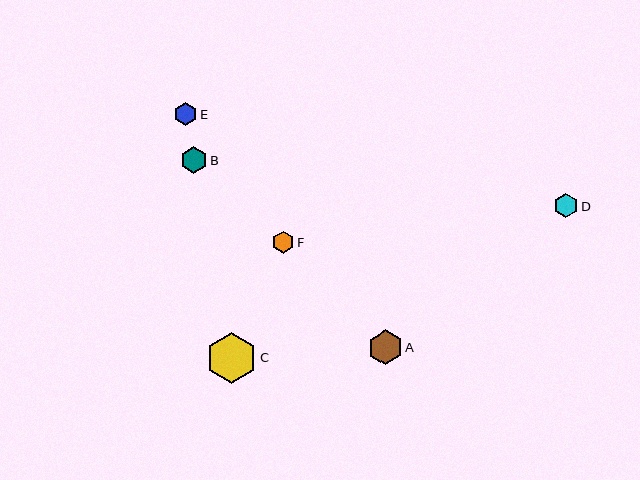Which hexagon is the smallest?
Hexagon F is the smallest with a size of approximately 22 pixels.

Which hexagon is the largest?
Hexagon C is the largest with a size of approximately 50 pixels.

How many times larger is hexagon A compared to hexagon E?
Hexagon A is approximately 1.5 times the size of hexagon E.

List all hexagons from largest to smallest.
From largest to smallest: C, A, B, D, E, F.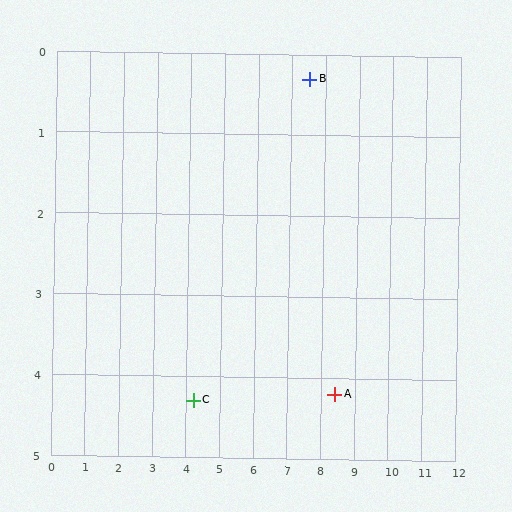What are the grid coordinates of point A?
Point A is at approximately (8.4, 4.2).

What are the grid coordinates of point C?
Point C is at approximately (4.2, 4.3).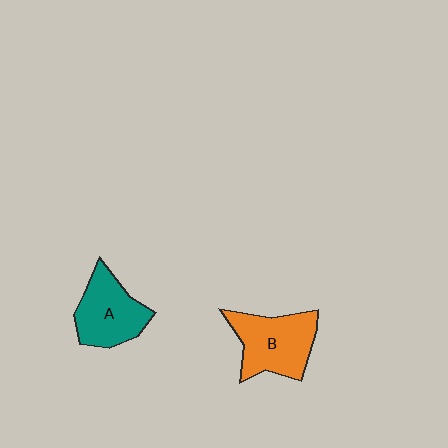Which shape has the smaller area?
Shape A (teal).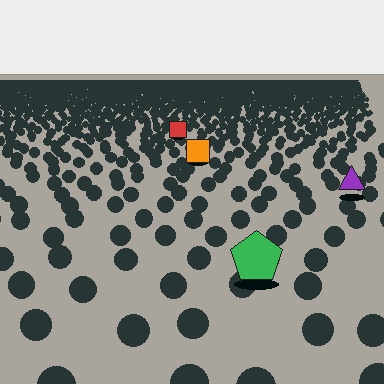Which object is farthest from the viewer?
The red square is farthest from the viewer. It appears smaller and the ground texture around it is denser.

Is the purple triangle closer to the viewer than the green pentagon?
No. The green pentagon is closer — you can tell from the texture gradient: the ground texture is coarser near it.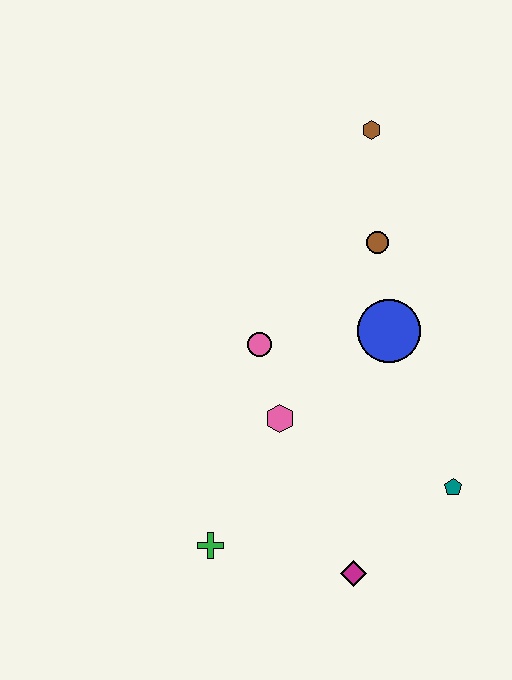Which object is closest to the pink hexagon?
The pink circle is closest to the pink hexagon.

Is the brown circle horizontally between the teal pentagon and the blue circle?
No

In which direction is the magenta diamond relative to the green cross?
The magenta diamond is to the right of the green cross.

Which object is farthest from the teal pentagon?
The brown hexagon is farthest from the teal pentagon.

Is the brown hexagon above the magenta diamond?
Yes